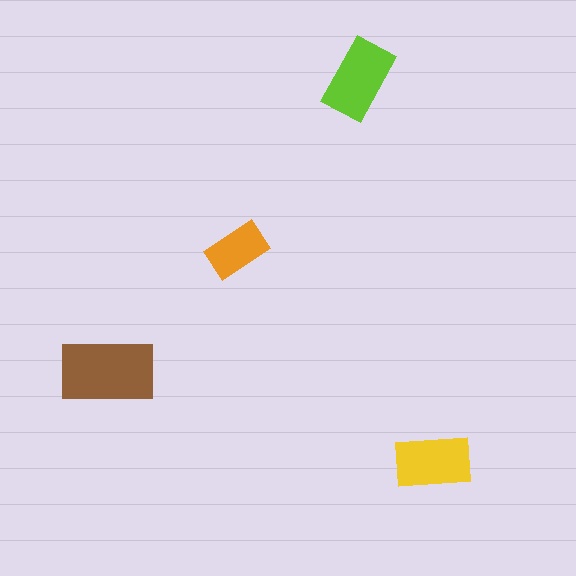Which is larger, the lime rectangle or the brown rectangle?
The brown one.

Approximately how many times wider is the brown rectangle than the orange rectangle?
About 1.5 times wider.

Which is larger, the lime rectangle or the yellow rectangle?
The lime one.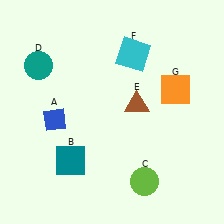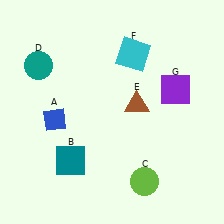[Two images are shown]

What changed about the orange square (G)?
In Image 1, G is orange. In Image 2, it changed to purple.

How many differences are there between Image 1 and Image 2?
There is 1 difference between the two images.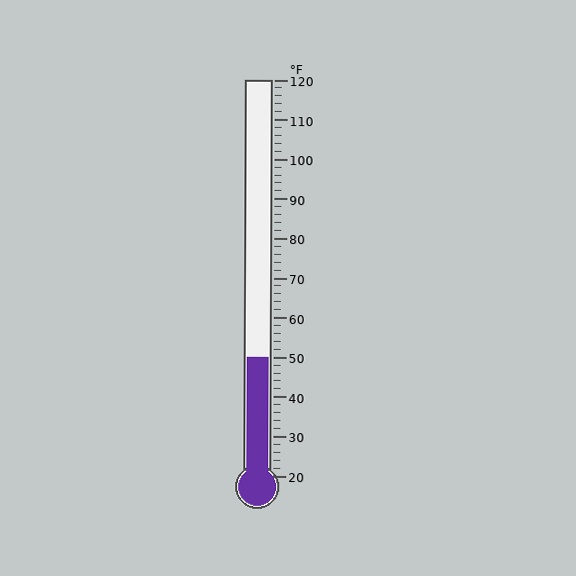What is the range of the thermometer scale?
The thermometer scale ranges from 20°F to 120°F.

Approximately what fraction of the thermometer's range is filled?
The thermometer is filled to approximately 30% of its range.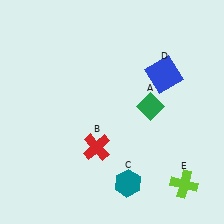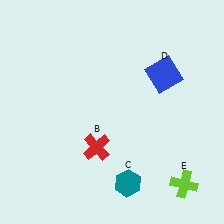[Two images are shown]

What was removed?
The green diamond (A) was removed in Image 2.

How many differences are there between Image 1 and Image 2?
There is 1 difference between the two images.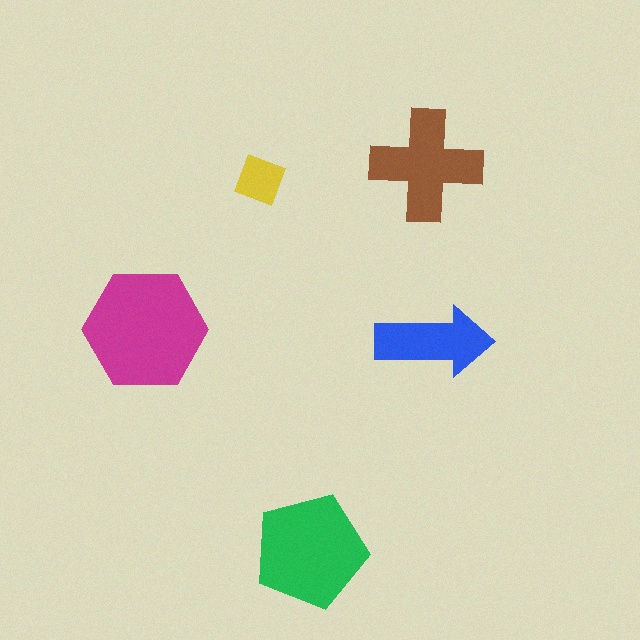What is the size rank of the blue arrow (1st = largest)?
4th.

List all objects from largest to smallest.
The magenta hexagon, the green pentagon, the brown cross, the blue arrow, the yellow diamond.